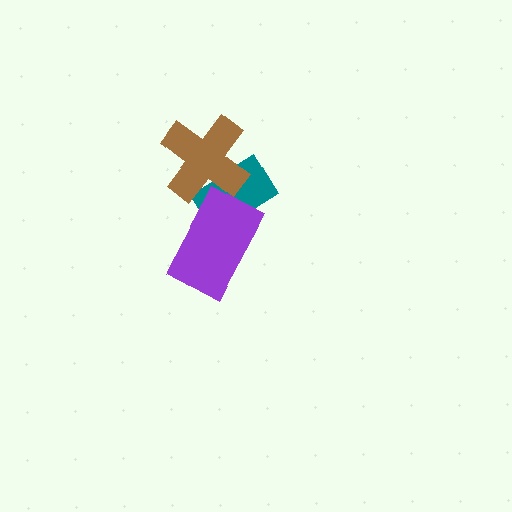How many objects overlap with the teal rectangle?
2 objects overlap with the teal rectangle.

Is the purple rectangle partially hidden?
No, no other shape covers it.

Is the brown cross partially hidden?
Yes, it is partially covered by another shape.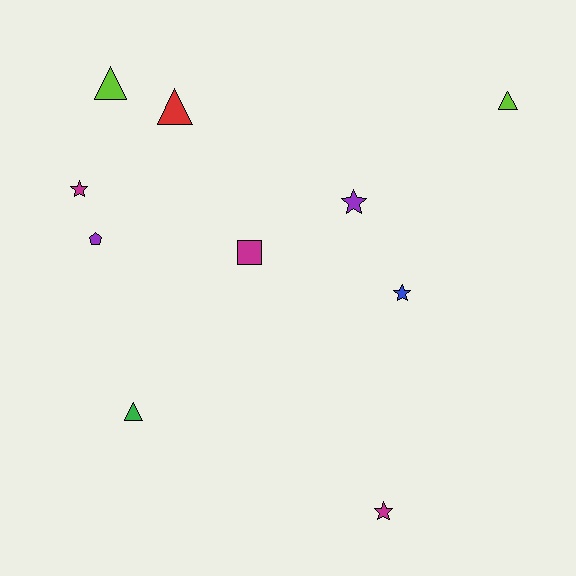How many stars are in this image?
There are 4 stars.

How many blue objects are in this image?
There is 1 blue object.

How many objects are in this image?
There are 10 objects.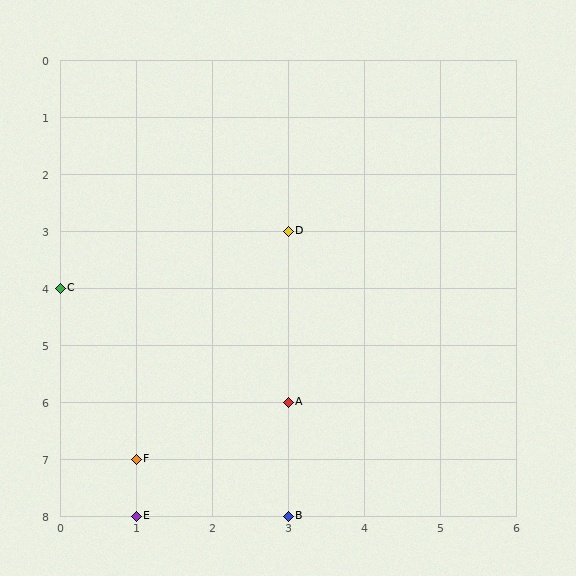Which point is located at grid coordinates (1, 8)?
Point E is at (1, 8).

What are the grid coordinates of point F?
Point F is at grid coordinates (1, 7).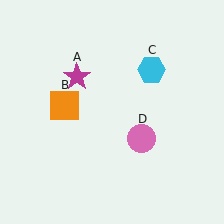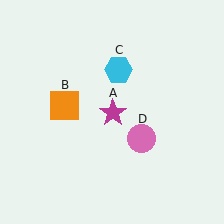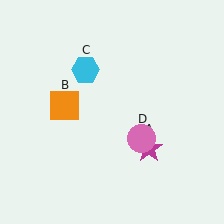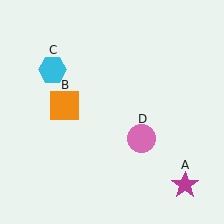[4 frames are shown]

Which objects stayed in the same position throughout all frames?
Orange square (object B) and pink circle (object D) remained stationary.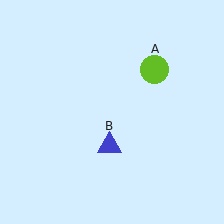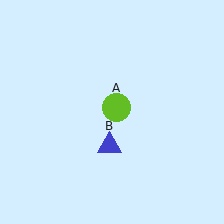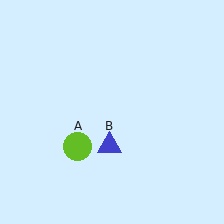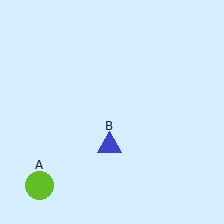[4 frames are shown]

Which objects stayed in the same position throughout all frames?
Blue triangle (object B) remained stationary.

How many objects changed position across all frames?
1 object changed position: lime circle (object A).